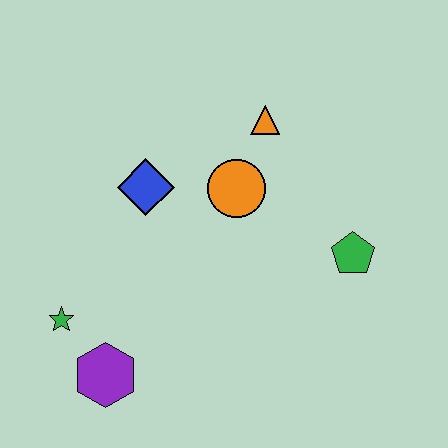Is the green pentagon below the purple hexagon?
No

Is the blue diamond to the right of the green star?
Yes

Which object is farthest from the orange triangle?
The purple hexagon is farthest from the orange triangle.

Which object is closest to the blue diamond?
The orange circle is closest to the blue diamond.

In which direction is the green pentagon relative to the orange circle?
The green pentagon is to the right of the orange circle.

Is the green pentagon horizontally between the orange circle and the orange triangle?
No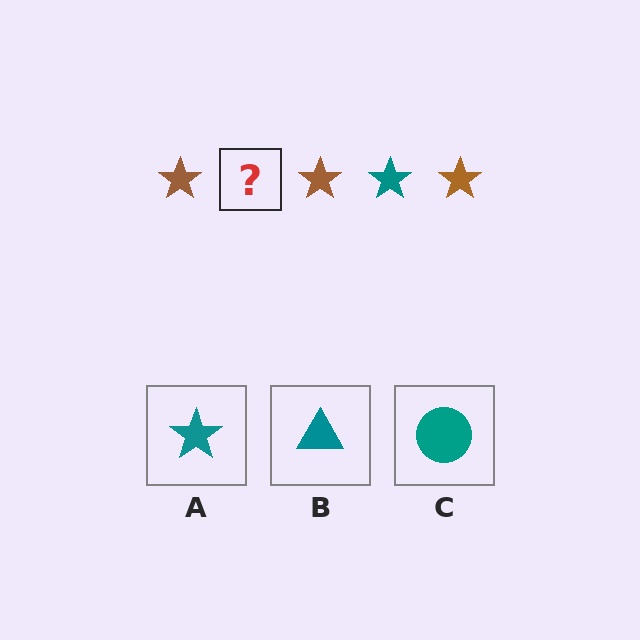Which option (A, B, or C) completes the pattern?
A.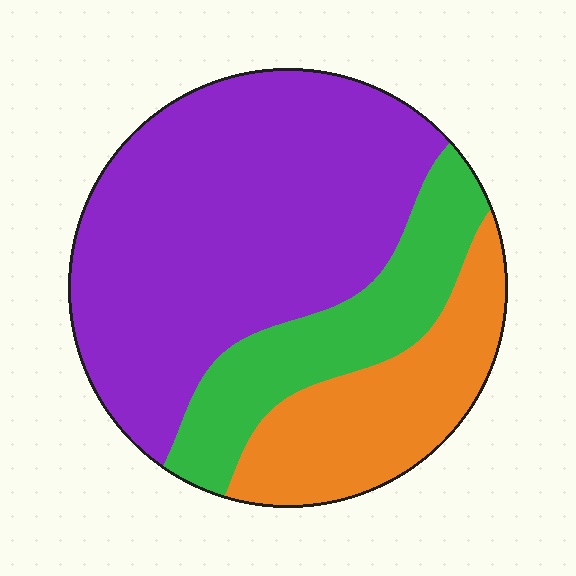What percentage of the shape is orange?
Orange takes up between a sixth and a third of the shape.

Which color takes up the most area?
Purple, at roughly 60%.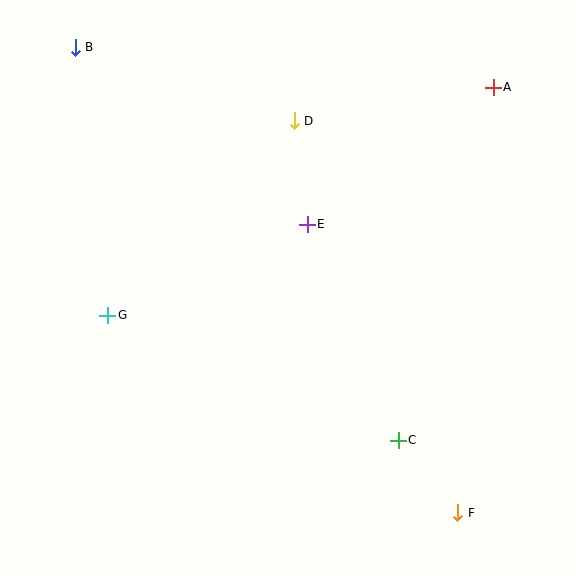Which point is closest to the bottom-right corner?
Point F is closest to the bottom-right corner.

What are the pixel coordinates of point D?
Point D is at (294, 121).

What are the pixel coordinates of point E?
Point E is at (307, 224).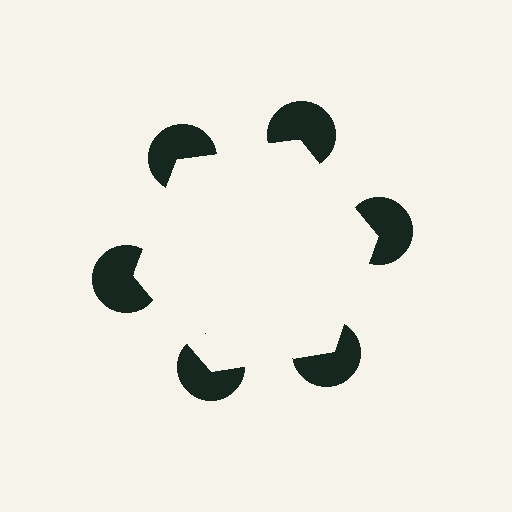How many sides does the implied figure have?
6 sides.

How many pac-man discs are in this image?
There are 6 — one at each vertex of the illusory hexagon.